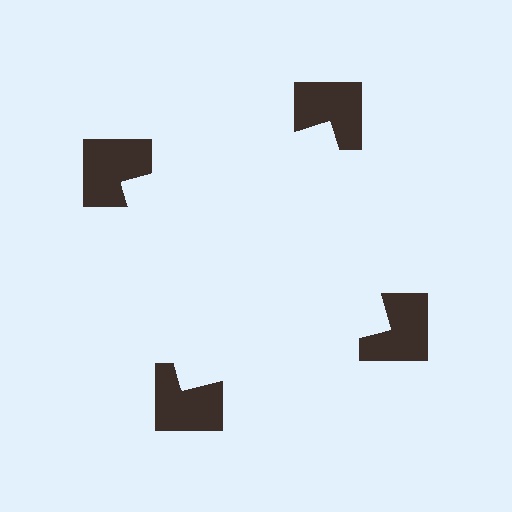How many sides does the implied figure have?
4 sides.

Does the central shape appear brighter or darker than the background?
It typically appears slightly brighter than the background, even though no actual brightness change is drawn.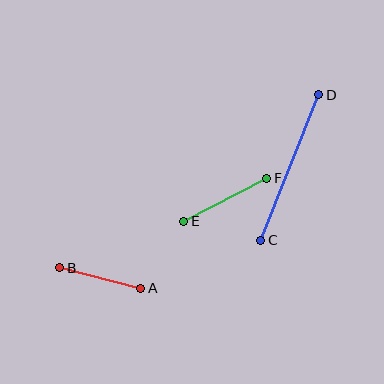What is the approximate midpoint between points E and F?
The midpoint is at approximately (225, 200) pixels.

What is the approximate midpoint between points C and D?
The midpoint is at approximately (290, 167) pixels.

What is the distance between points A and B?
The distance is approximately 84 pixels.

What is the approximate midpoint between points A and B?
The midpoint is at approximately (100, 278) pixels.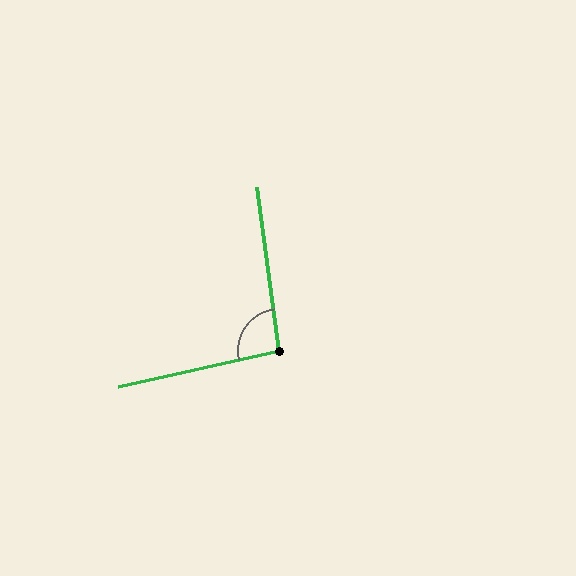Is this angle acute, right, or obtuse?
It is approximately a right angle.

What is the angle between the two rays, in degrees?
Approximately 95 degrees.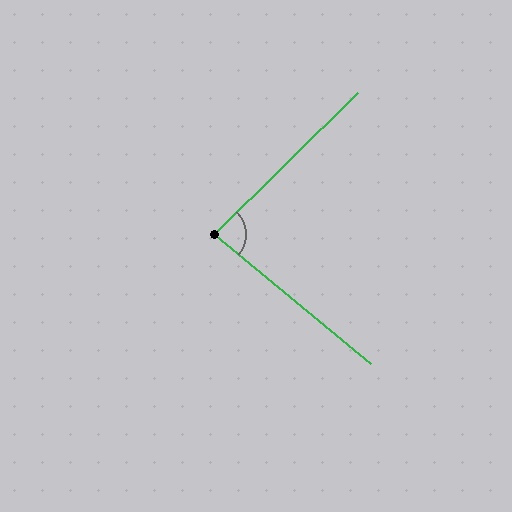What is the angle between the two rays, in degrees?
Approximately 84 degrees.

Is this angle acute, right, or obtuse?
It is acute.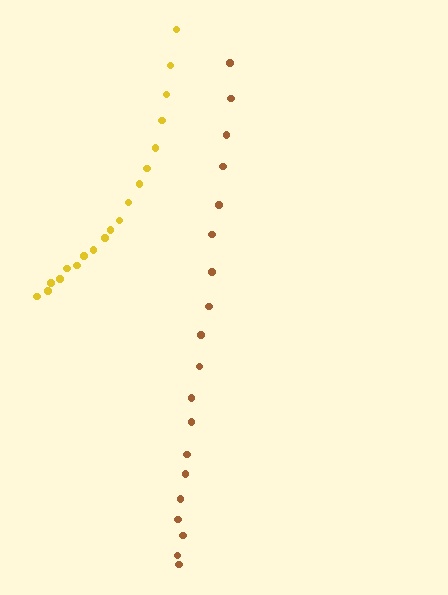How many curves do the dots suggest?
There are 2 distinct paths.